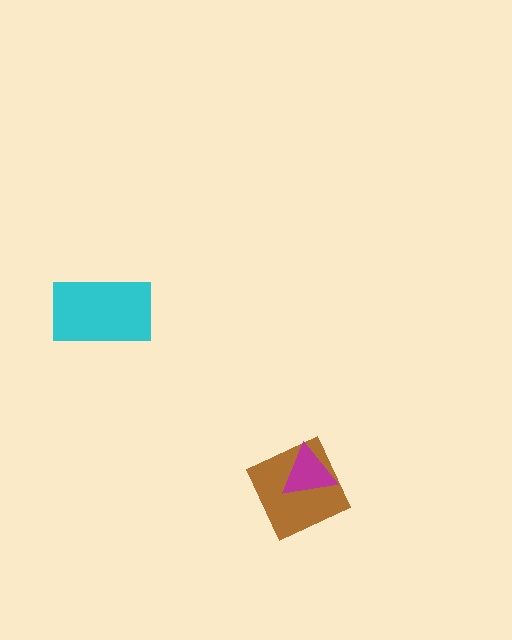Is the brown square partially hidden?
Yes, it is partially covered by another shape.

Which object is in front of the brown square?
The magenta triangle is in front of the brown square.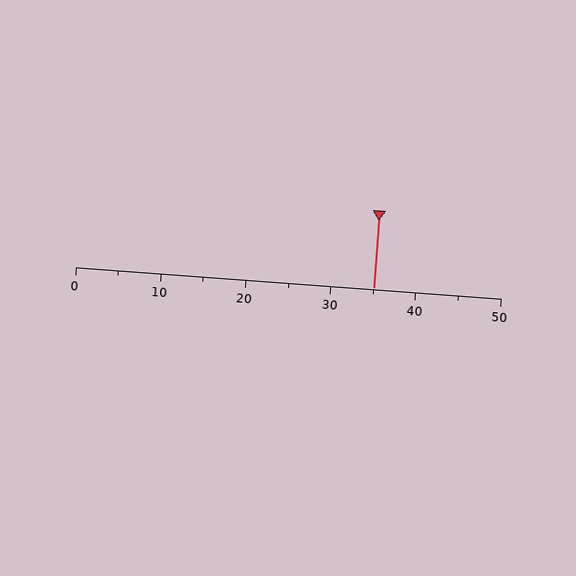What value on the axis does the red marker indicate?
The marker indicates approximately 35.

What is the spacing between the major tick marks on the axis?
The major ticks are spaced 10 apart.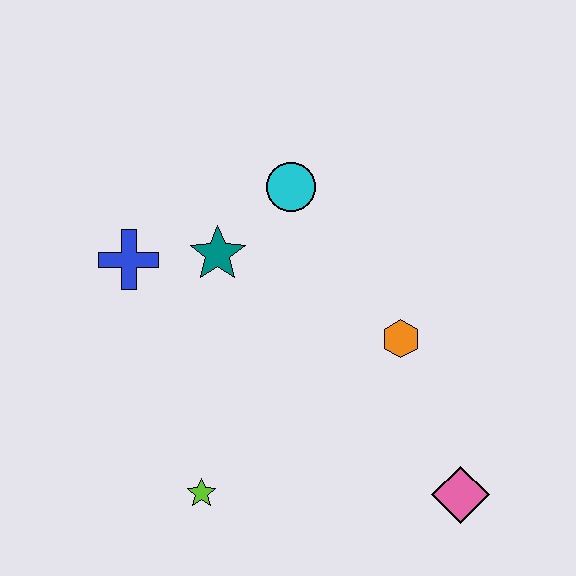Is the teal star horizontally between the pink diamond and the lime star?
Yes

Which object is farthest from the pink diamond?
The blue cross is farthest from the pink diamond.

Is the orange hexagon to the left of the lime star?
No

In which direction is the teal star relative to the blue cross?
The teal star is to the right of the blue cross.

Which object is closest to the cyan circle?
The teal star is closest to the cyan circle.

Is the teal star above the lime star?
Yes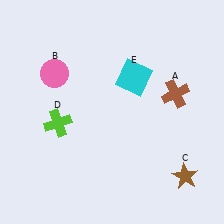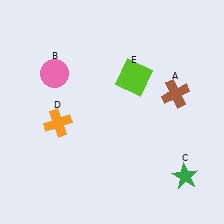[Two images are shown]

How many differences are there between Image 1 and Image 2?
There are 3 differences between the two images.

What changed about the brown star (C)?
In Image 1, C is brown. In Image 2, it changed to green.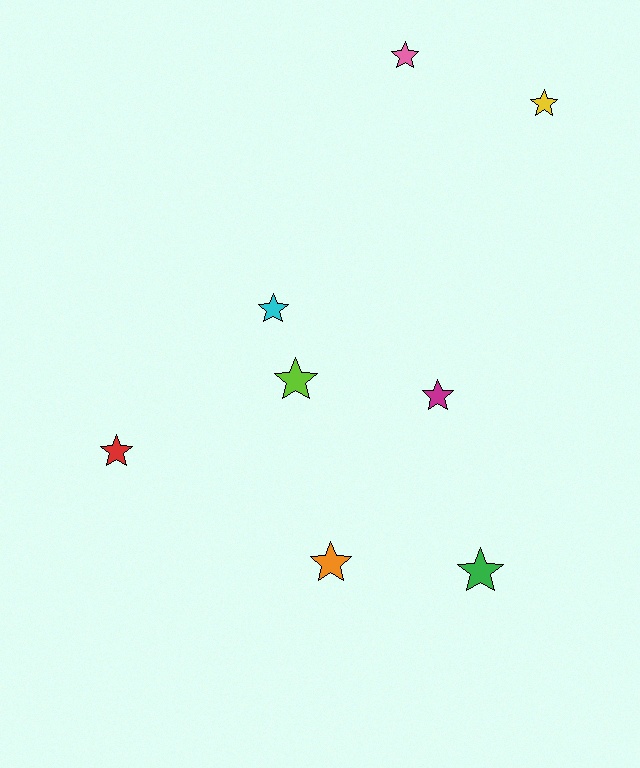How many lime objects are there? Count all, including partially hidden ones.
There is 1 lime object.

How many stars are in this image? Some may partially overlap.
There are 8 stars.